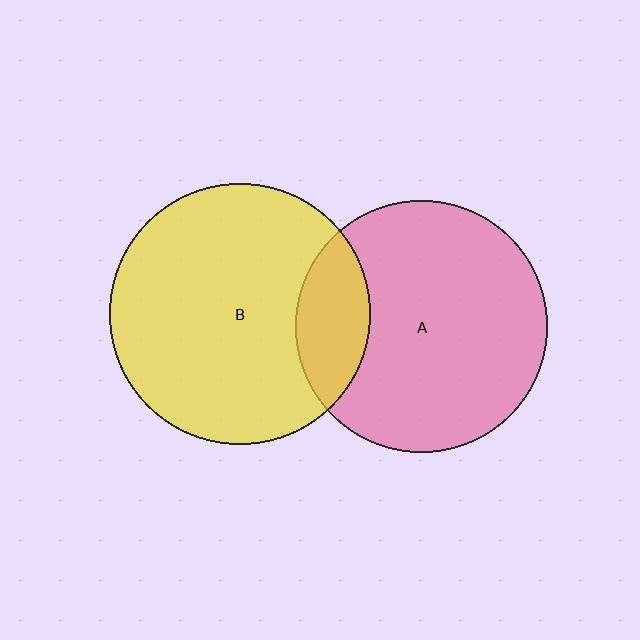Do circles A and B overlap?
Yes.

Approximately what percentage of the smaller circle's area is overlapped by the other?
Approximately 20%.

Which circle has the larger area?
Circle B (yellow).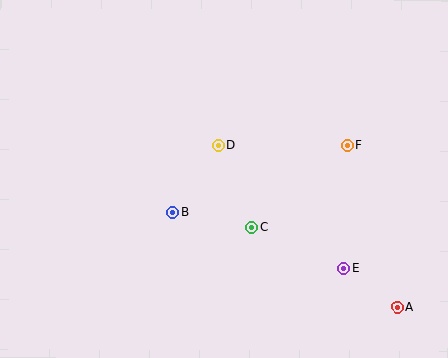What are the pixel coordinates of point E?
Point E is at (343, 268).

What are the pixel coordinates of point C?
Point C is at (252, 227).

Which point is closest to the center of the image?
Point D at (218, 145) is closest to the center.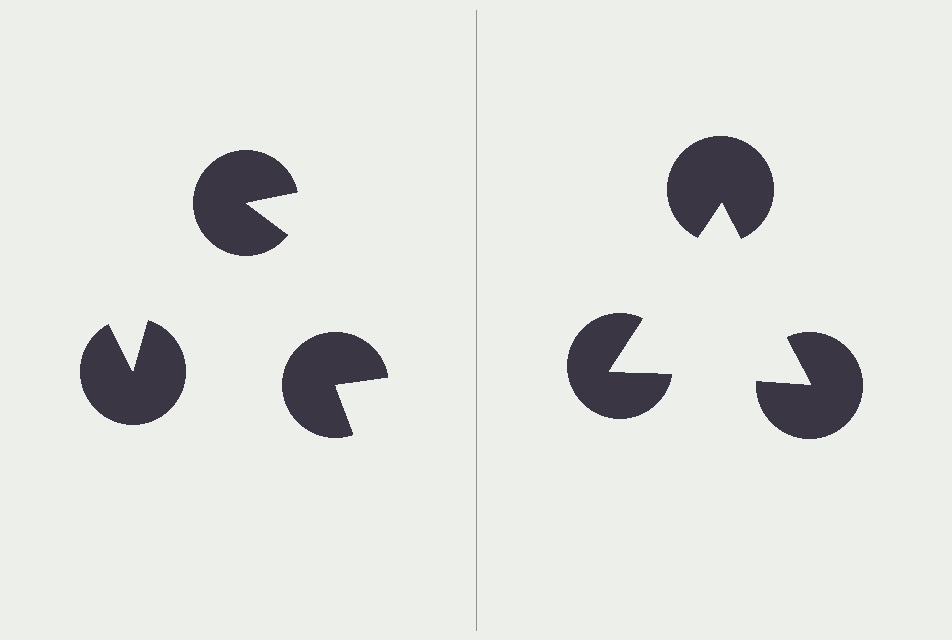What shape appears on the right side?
An illusory triangle.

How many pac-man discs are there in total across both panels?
6 — 3 on each side.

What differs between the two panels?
The pac-man discs are positioned identically on both sides; only the wedge orientations differ. On the right they align to a triangle; on the left they are misaligned.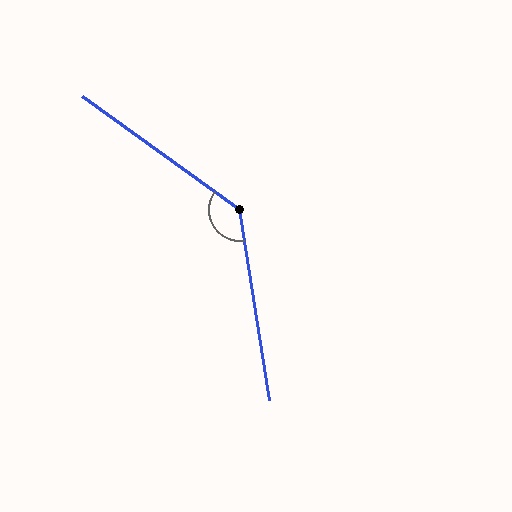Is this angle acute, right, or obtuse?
It is obtuse.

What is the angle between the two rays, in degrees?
Approximately 135 degrees.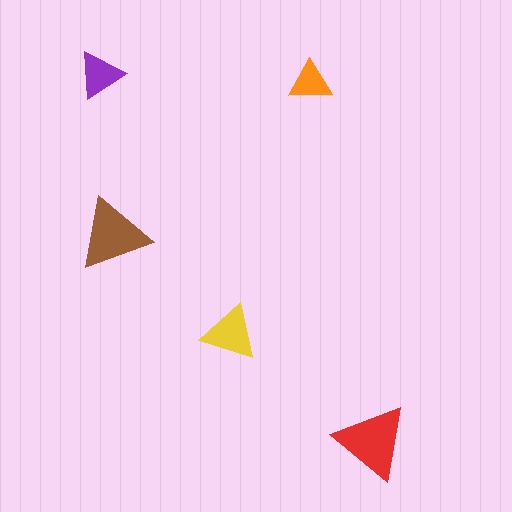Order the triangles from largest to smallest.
the red one, the brown one, the yellow one, the purple one, the orange one.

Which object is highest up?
The purple triangle is topmost.